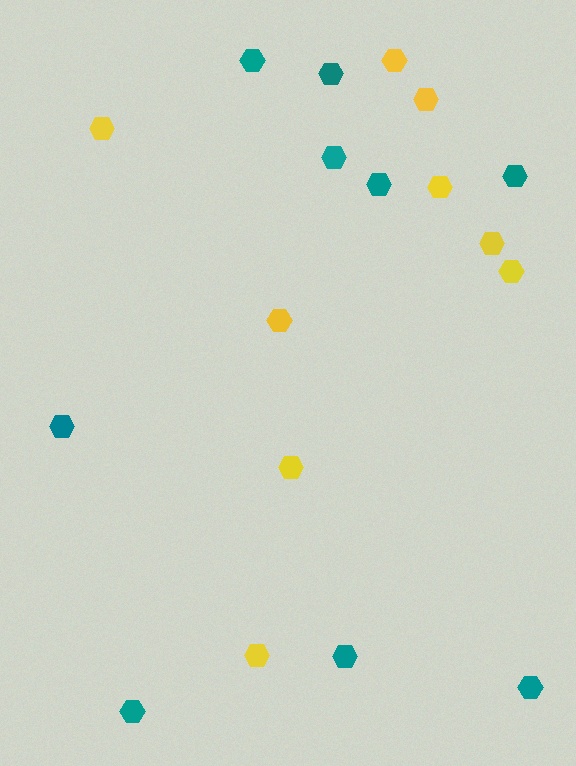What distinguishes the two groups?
There are 2 groups: one group of yellow hexagons (9) and one group of teal hexagons (9).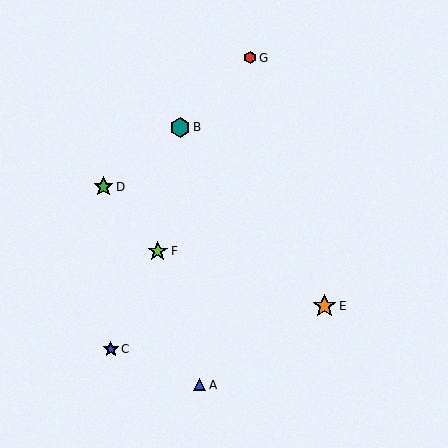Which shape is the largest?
The orange star (labeled E) is the largest.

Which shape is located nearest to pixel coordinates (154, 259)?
The lime star (labeled F) at (158, 251) is nearest to that location.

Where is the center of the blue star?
The center of the blue star is at (111, 349).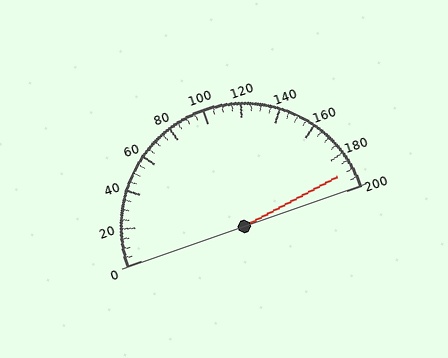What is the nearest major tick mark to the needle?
The nearest major tick mark is 200.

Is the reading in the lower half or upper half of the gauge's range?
The reading is in the upper half of the range (0 to 200).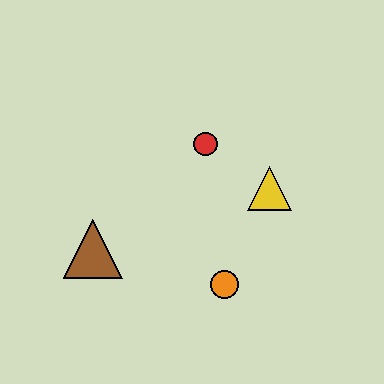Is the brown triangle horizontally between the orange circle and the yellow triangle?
No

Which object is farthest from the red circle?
The brown triangle is farthest from the red circle.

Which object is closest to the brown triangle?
The orange circle is closest to the brown triangle.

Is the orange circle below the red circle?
Yes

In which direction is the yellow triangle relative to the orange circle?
The yellow triangle is above the orange circle.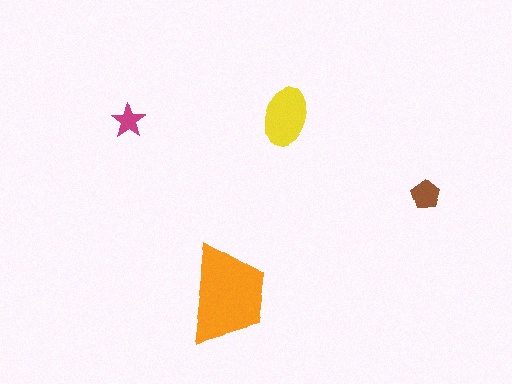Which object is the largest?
The orange trapezoid.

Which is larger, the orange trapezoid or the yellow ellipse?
The orange trapezoid.